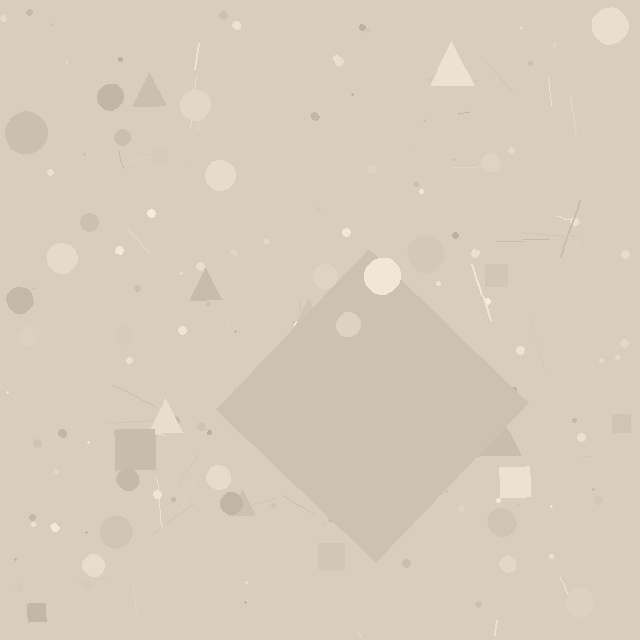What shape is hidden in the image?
A diamond is hidden in the image.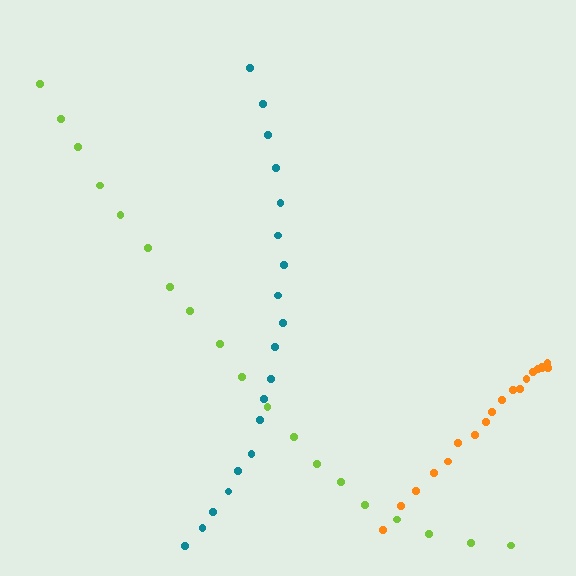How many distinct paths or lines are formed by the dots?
There are 3 distinct paths.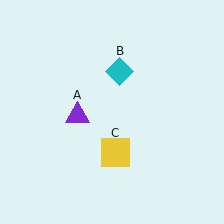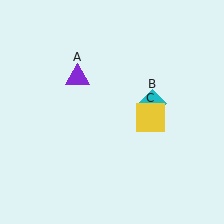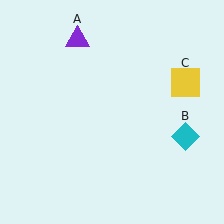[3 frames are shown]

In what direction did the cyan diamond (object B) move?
The cyan diamond (object B) moved down and to the right.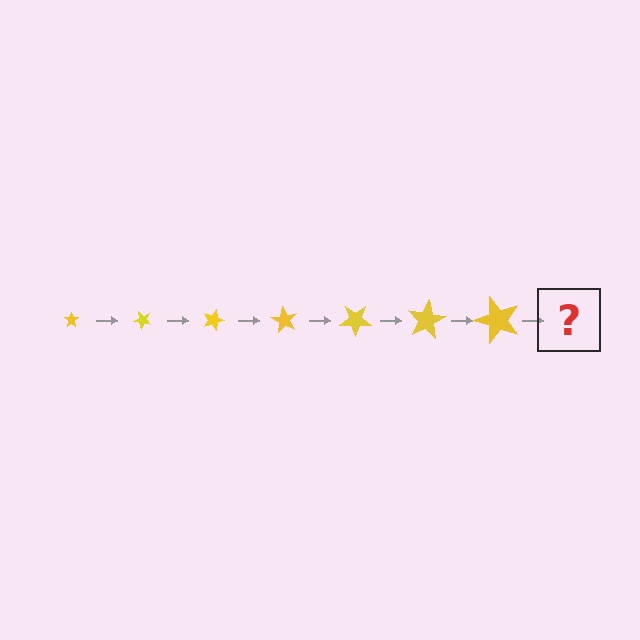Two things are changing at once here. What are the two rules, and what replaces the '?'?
The two rules are that the star grows larger each step and it rotates 45 degrees each step. The '?' should be a star, larger than the previous one and rotated 315 degrees from the start.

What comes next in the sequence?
The next element should be a star, larger than the previous one and rotated 315 degrees from the start.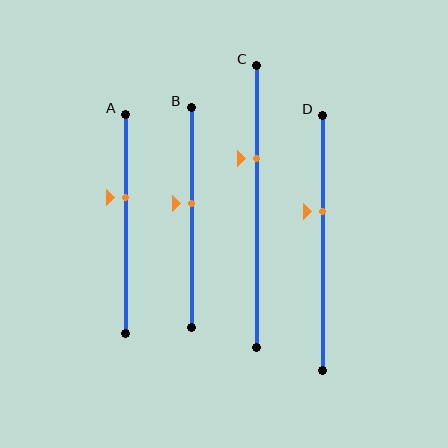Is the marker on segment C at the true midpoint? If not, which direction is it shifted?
No, the marker on segment C is shifted upward by about 17% of the segment length.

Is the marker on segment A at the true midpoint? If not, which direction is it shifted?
No, the marker on segment A is shifted upward by about 12% of the segment length.